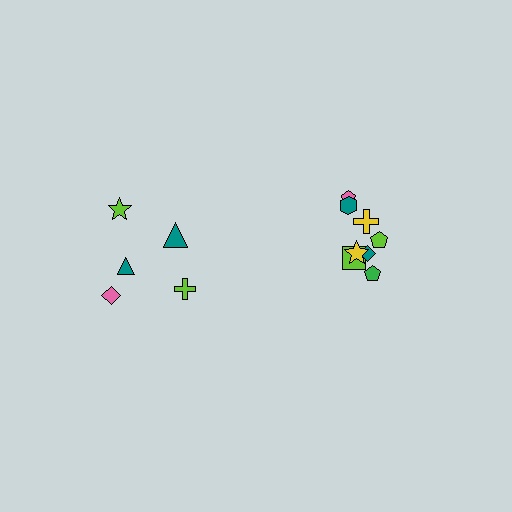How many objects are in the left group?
There are 5 objects.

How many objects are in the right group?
There are 8 objects.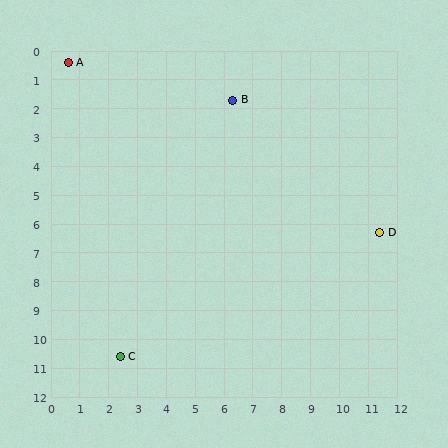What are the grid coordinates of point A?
Point A is at approximately (0.6, 0.4).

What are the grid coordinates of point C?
Point C is at approximately (2.4, 10.6).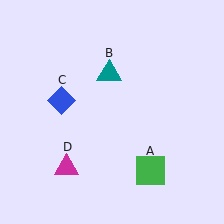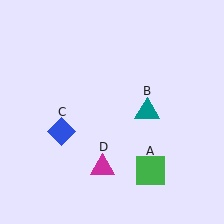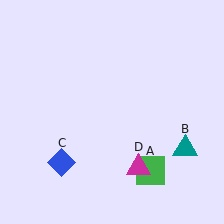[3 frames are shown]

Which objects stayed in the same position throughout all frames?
Green square (object A) remained stationary.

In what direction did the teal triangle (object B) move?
The teal triangle (object B) moved down and to the right.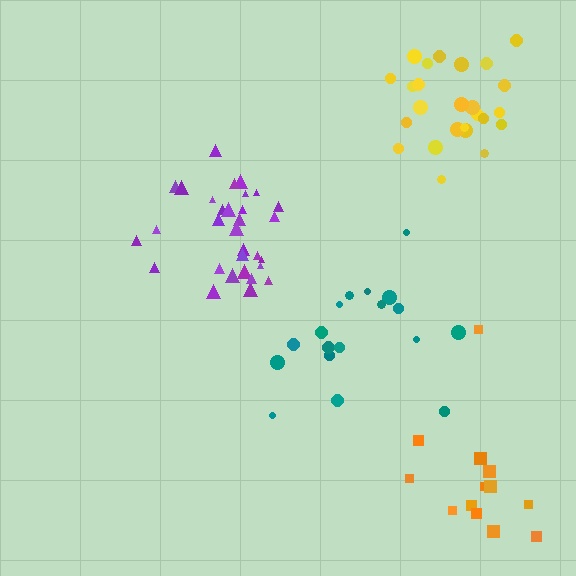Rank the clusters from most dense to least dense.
yellow, purple, teal, orange.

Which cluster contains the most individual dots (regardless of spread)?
Purple (31).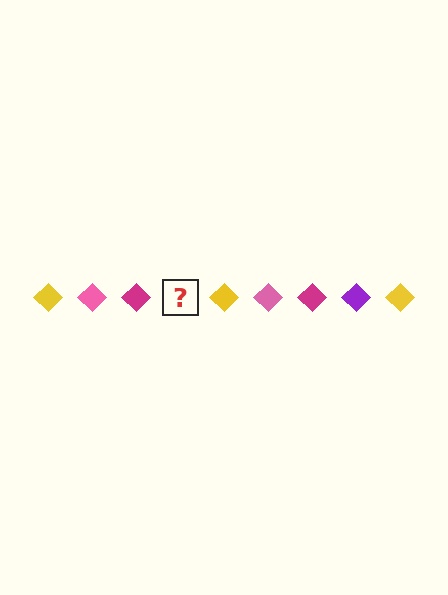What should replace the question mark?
The question mark should be replaced with a purple diamond.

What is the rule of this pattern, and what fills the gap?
The rule is that the pattern cycles through yellow, pink, magenta, purple diamonds. The gap should be filled with a purple diamond.